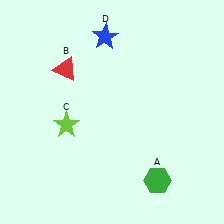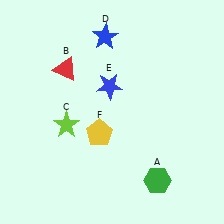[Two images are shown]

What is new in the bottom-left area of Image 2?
A yellow pentagon (F) was added in the bottom-left area of Image 2.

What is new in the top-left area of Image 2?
A blue star (E) was added in the top-left area of Image 2.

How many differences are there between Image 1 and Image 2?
There are 2 differences between the two images.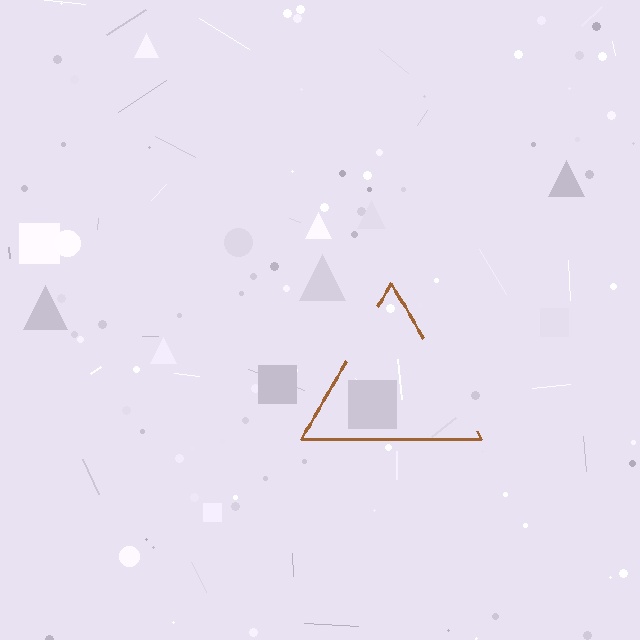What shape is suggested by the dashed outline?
The dashed outline suggests a triangle.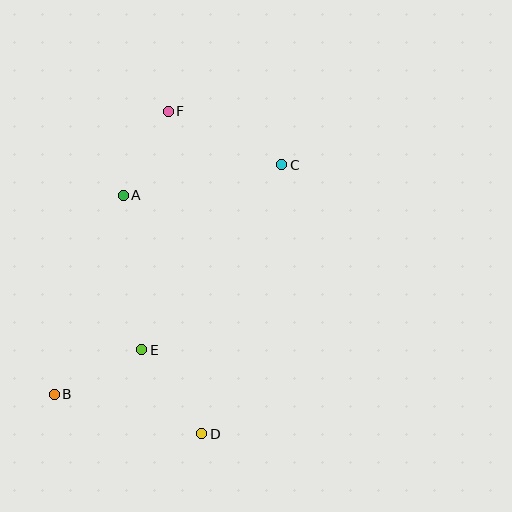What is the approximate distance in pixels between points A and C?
The distance between A and C is approximately 161 pixels.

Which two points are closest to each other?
Points A and F are closest to each other.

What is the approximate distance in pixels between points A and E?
The distance between A and E is approximately 155 pixels.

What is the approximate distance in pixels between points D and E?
The distance between D and E is approximately 103 pixels.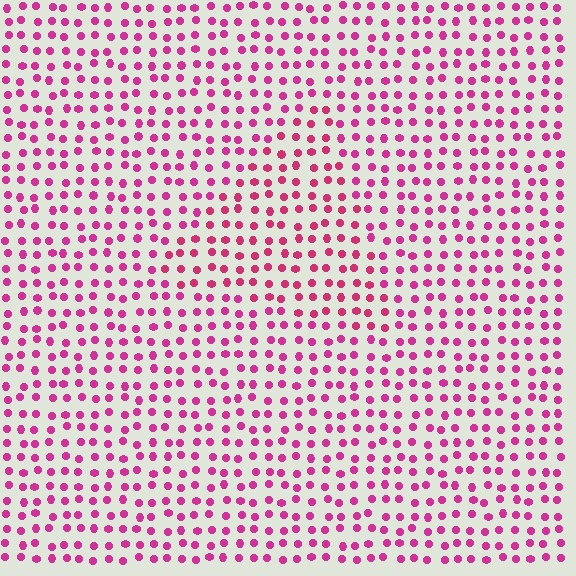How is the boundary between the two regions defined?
The boundary is defined purely by a slight shift in hue (about 14 degrees). Spacing, size, and orientation are identical on both sides.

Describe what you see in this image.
The image is filled with small magenta elements in a uniform arrangement. A triangle-shaped region is visible where the elements are tinted to a slightly different hue, forming a subtle color boundary.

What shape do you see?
I see a triangle.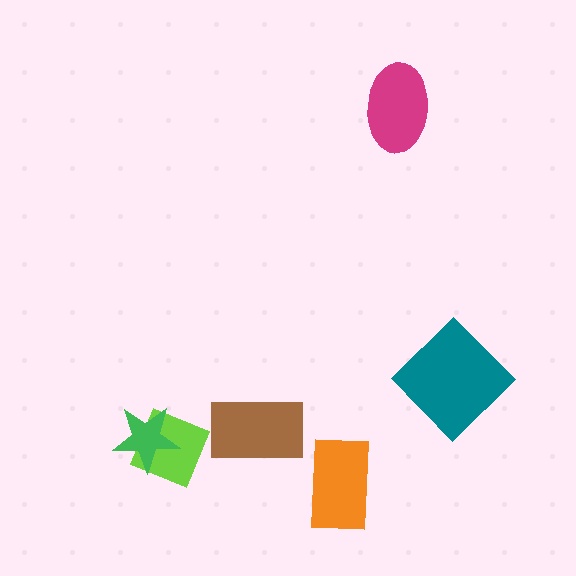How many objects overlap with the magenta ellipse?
0 objects overlap with the magenta ellipse.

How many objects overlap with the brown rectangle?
0 objects overlap with the brown rectangle.